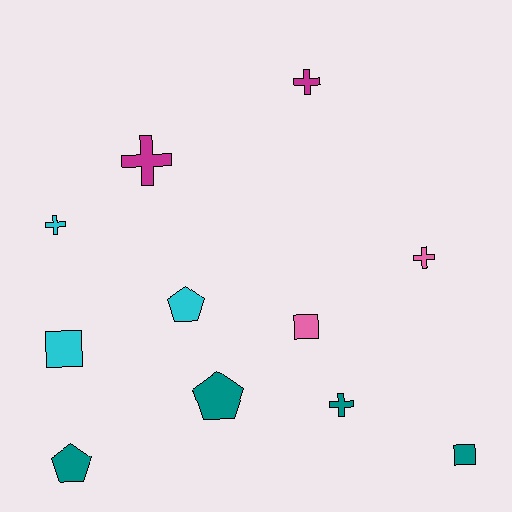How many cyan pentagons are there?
There is 1 cyan pentagon.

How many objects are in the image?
There are 11 objects.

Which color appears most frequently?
Teal, with 4 objects.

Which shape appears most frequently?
Cross, with 5 objects.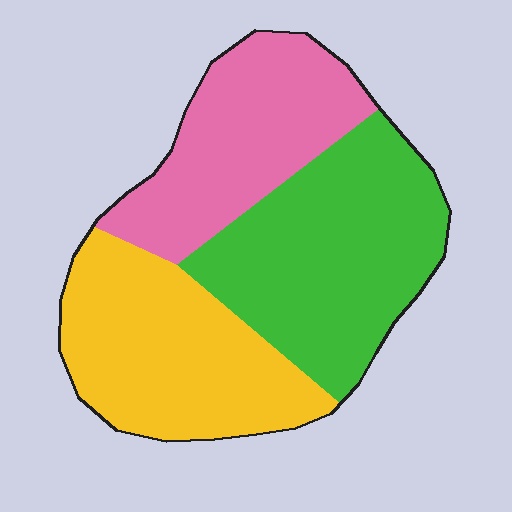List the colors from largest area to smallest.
From largest to smallest: green, yellow, pink.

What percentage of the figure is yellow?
Yellow covers around 35% of the figure.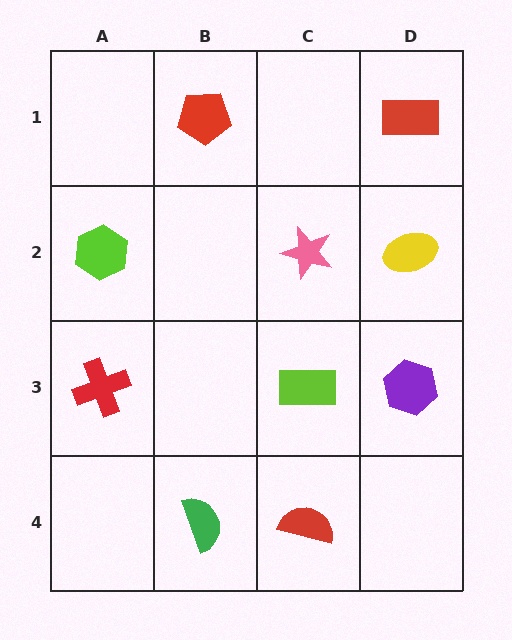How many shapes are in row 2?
3 shapes.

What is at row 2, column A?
A lime hexagon.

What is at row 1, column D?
A red rectangle.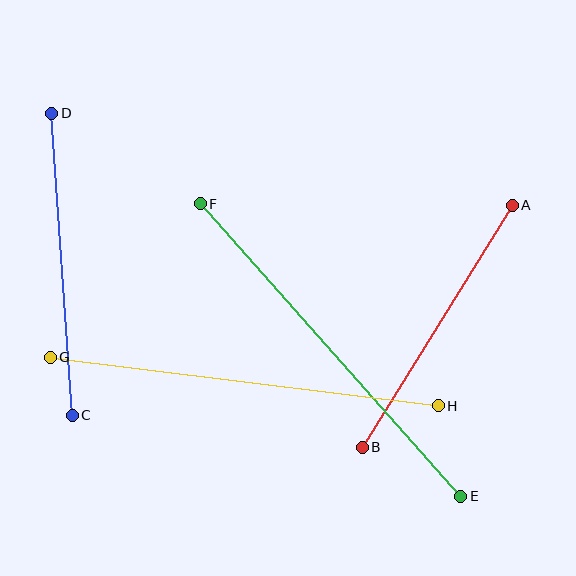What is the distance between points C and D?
The distance is approximately 303 pixels.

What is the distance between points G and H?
The distance is approximately 391 pixels.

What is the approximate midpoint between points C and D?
The midpoint is at approximately (62, 264) pixels.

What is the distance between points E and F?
The distance is approximately 392 pixels.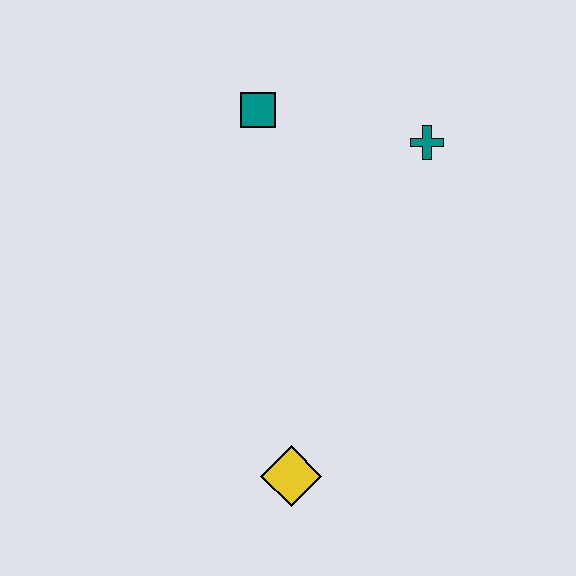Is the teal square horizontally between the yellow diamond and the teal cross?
No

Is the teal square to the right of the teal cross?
No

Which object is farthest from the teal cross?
The yellow diamond is farthest from the teal cross.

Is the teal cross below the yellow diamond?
No